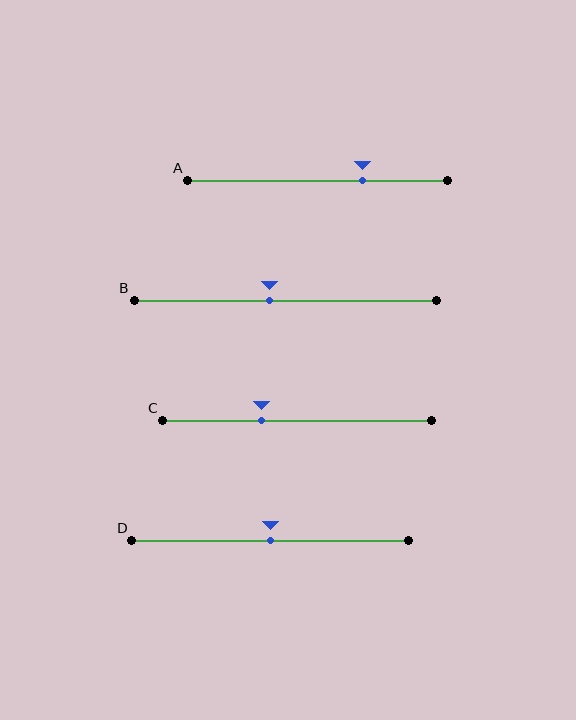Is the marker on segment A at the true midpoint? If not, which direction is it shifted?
No, the marker on segment A is shifted to the right by about 17% of the segment length.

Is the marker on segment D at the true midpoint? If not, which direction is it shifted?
Yes, the marker on segment D is at the true midpoint.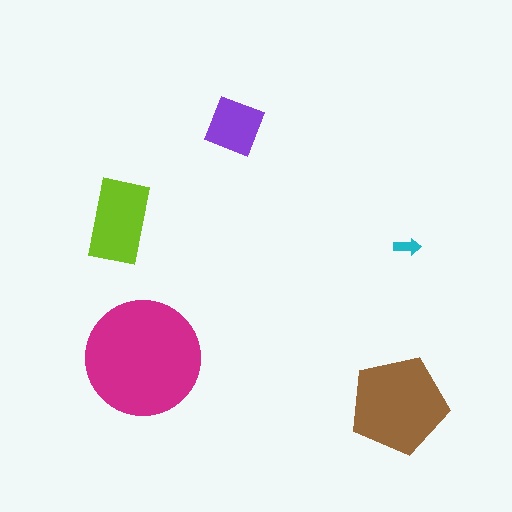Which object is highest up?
The purple diamond is topmost.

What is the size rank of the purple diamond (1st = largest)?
4th.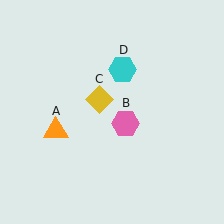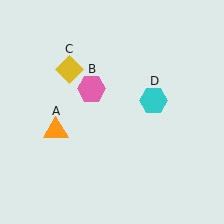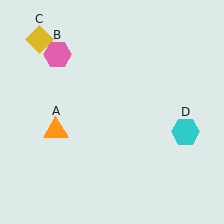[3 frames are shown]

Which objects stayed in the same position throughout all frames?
Orange triangle (object A) remained stationary.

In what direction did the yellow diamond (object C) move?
The yellow diamond (object C) moved up and to the left.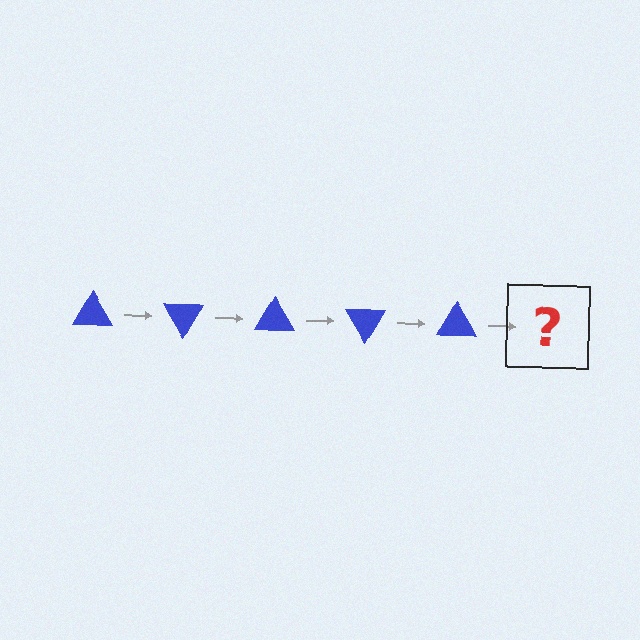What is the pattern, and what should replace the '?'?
The pattern is that the triangle rotates 60 degrees each step. The '?' should be a blue triangle rotated 300 degrees.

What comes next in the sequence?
The next element should be a blue triangle rotated 300 degrees.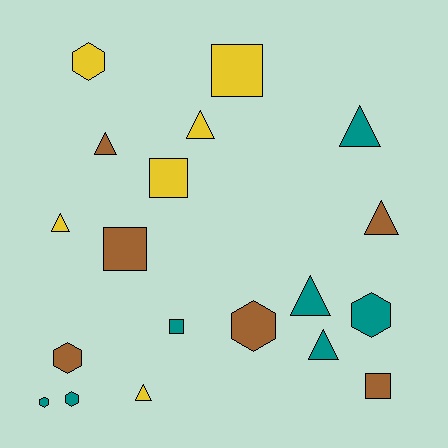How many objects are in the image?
There are 19 objects.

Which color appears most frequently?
Teal, with 7 objects.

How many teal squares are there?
There is 1 teal square.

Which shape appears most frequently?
Triangle, with 8 objects.